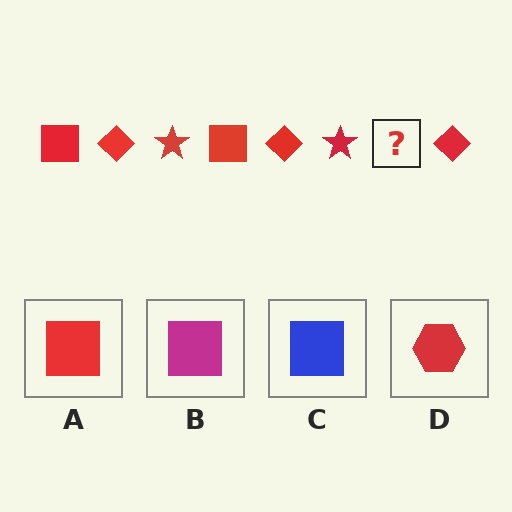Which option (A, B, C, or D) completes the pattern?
A.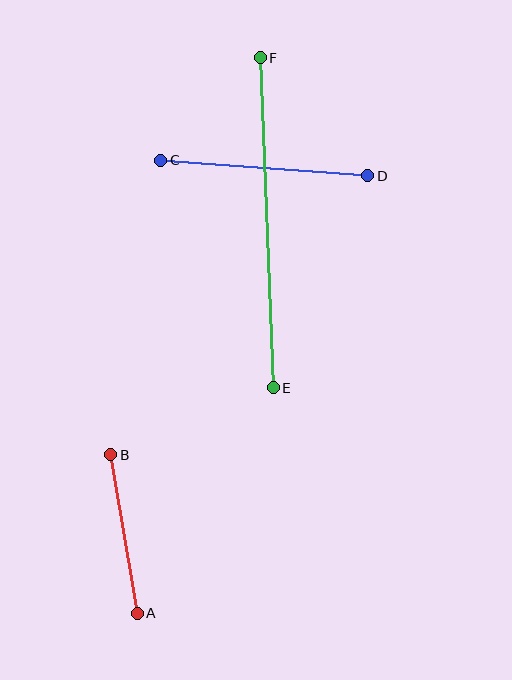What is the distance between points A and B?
The distance is approximately 161 pixels.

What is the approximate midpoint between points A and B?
The midpoint is at approximately (124, 534) pixels.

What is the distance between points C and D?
The distance is approximately 208 pixels.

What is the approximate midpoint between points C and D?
The midpoint is at approximately (264, 168) pixels.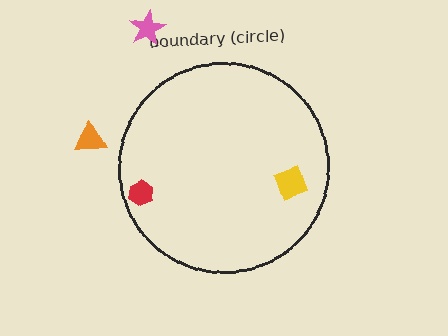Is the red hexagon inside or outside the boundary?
Inside.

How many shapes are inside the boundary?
2 inside, 2 outside.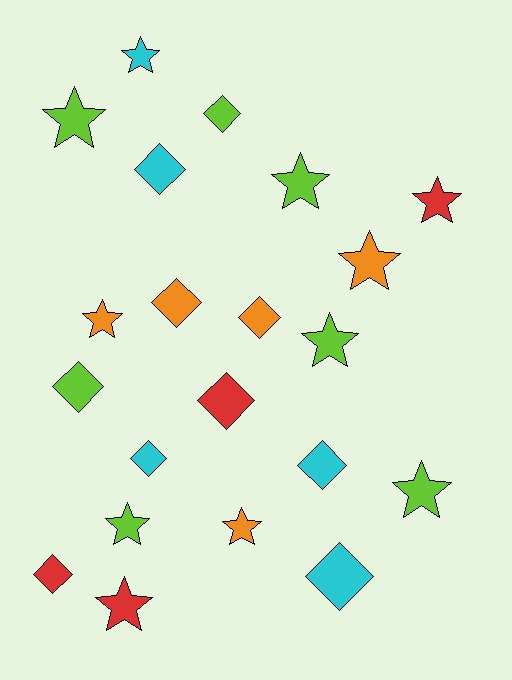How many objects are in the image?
There are 21 objects.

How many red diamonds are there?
There are 2 red diamonds.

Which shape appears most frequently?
Star, with 11 objects.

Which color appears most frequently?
Lime, with 7 objects.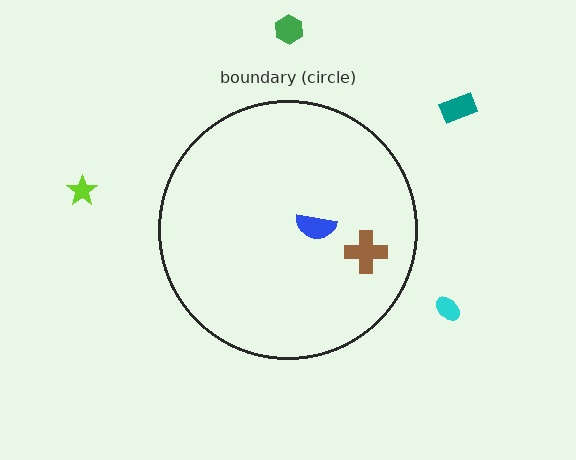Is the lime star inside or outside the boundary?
Outside.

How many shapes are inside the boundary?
2 inside, 4 outside.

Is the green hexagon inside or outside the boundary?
Outside.